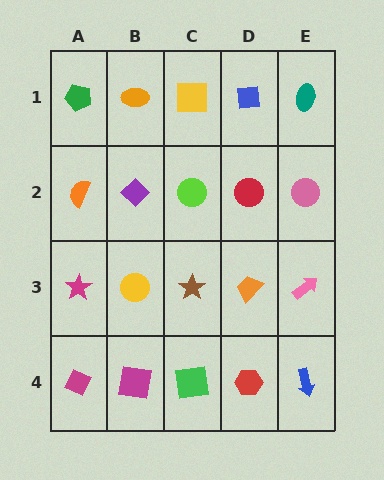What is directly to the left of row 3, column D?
A brown star.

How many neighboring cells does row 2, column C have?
4.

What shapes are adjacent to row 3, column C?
A lime circle (row 2, column C), a green square (row 4, column C), a yellow circle (row 3, column B), an orange trapezoid (row 3, column D).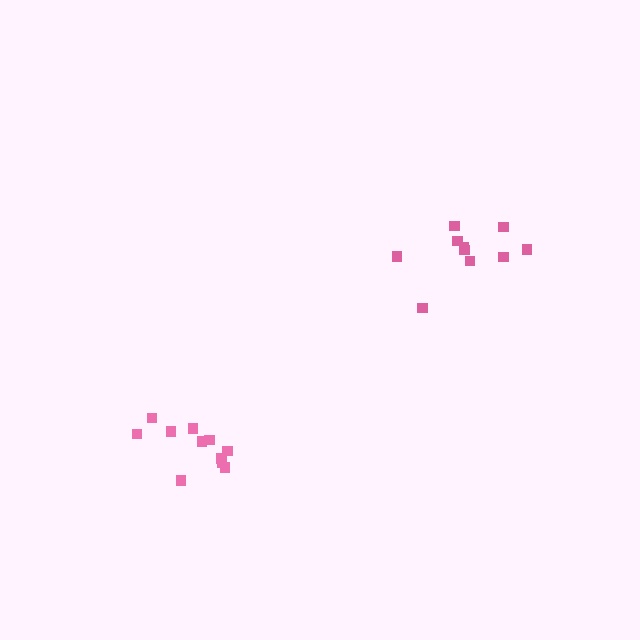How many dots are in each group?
Group 1: 10 dots, Group 2: 11 dots (21 total).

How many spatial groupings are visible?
There are 2 spatial groupings.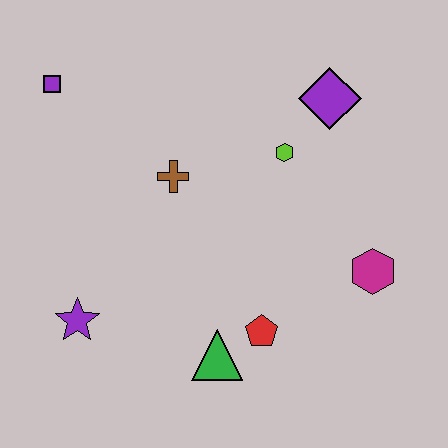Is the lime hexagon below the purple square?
Yes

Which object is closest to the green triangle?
The red pentagon is closest to the green triangle.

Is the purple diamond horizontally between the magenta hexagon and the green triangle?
Yes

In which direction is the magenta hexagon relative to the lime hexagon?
The magenta hexagon is below the lime hexagon.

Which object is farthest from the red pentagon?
The purple square is farthest from the red pentagon.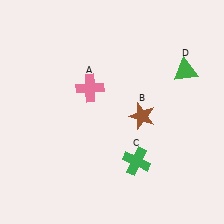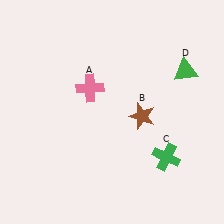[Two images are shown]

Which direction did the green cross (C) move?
The green cross (C) moved right.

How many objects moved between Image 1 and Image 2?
1 object moved between the two images.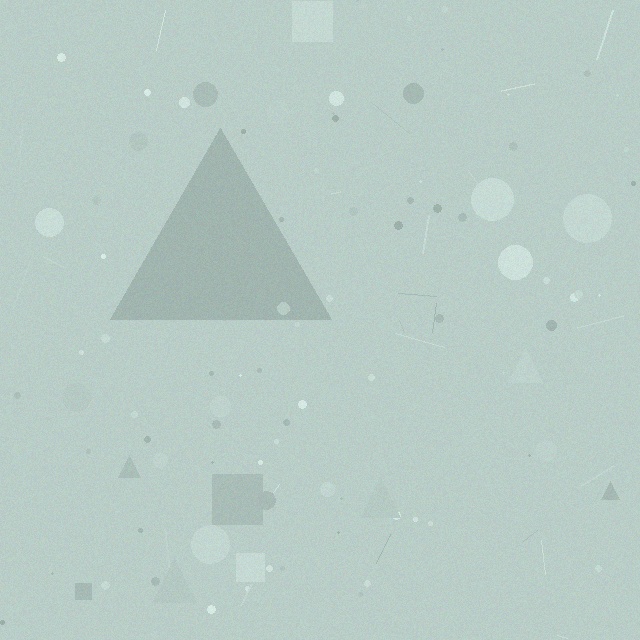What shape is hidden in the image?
A triangle is hidden in the image.